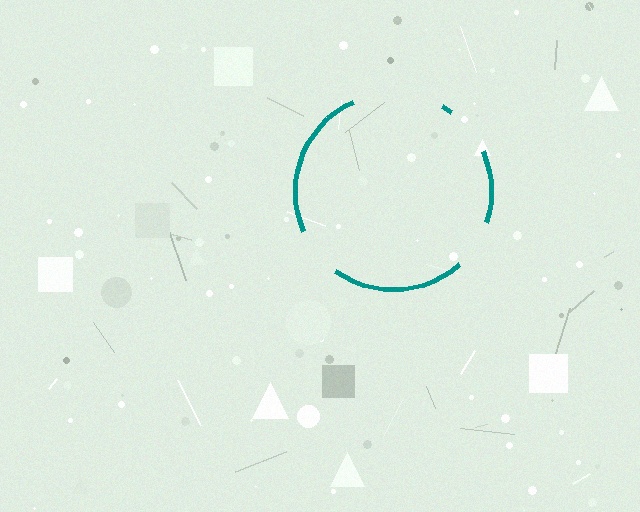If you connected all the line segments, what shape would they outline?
They would outline a circle.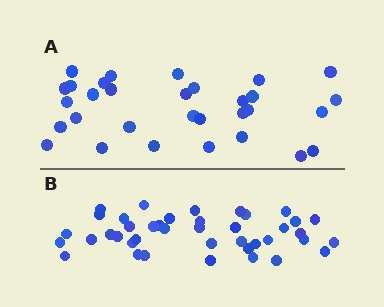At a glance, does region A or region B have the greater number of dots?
Region B (the bottom region) has more dots.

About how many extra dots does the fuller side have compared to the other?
Region B has roughly 10 or so more dots than region A.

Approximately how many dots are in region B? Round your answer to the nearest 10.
About 40 dots. (The exact count is 41, which rounds to 40.)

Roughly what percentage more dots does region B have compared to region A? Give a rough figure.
About 30% more.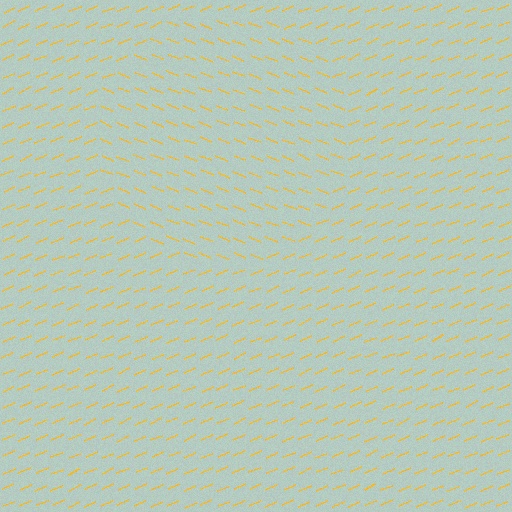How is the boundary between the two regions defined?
The boundary is defined purely by a change in line orientation (approximately 45 degrees difference). All lines are the same color and thickness.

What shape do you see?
I see a circle.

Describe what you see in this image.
The image is filled with small yellow line segments. A circle region in the image has lines oriented differently from the surrounding lines, creating a visible texture boundary.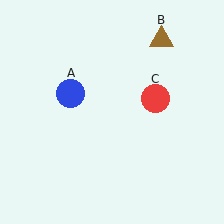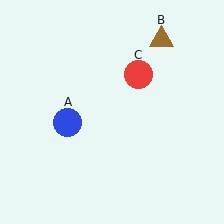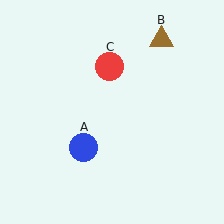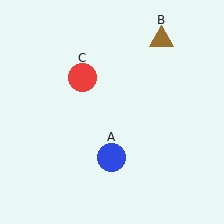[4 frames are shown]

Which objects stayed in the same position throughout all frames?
Brown triangle (object B) remained stationary.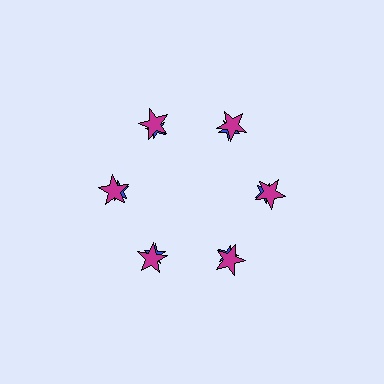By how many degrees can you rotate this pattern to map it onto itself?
The pattern maps onto itself every 60 degrees of rotation.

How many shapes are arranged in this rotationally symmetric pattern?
There are 12 shapes, arranged in 6 groups of 2.